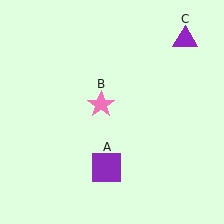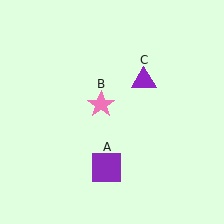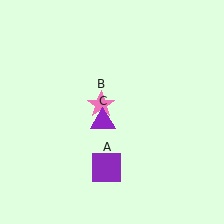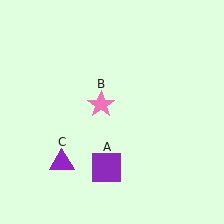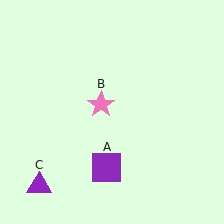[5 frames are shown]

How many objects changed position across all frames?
1 object changed position: purple triangle (object C).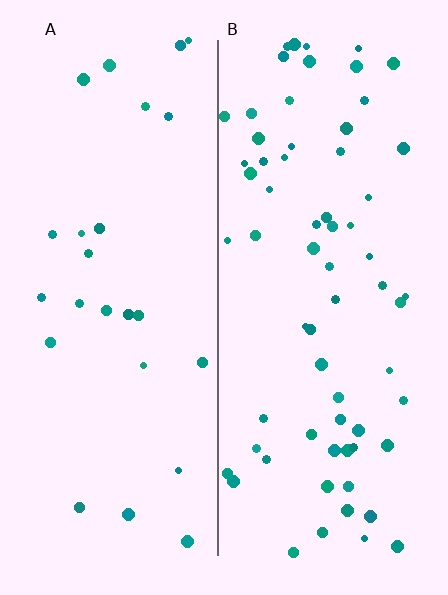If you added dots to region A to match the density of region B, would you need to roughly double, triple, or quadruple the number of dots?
Approximately triple.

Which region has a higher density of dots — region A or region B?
B (the right).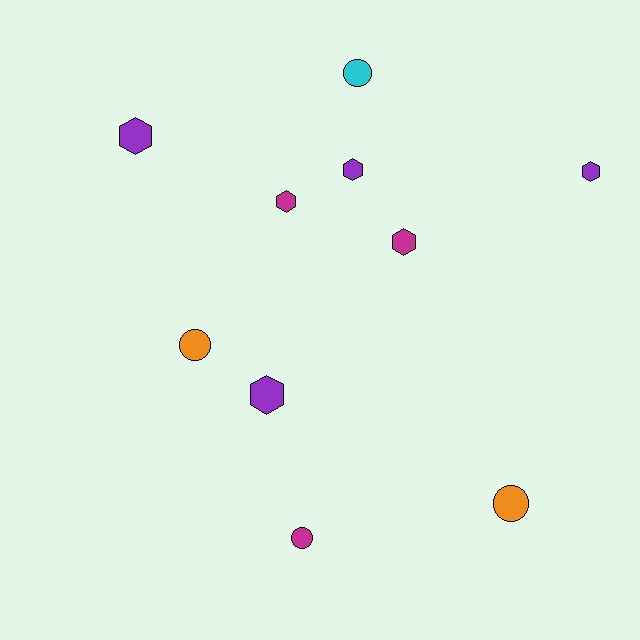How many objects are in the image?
There are 10 objects.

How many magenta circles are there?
There is 1 magenta circle.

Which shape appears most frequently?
Hexagon, with 6 objects.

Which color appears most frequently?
Purple, with 4 objects.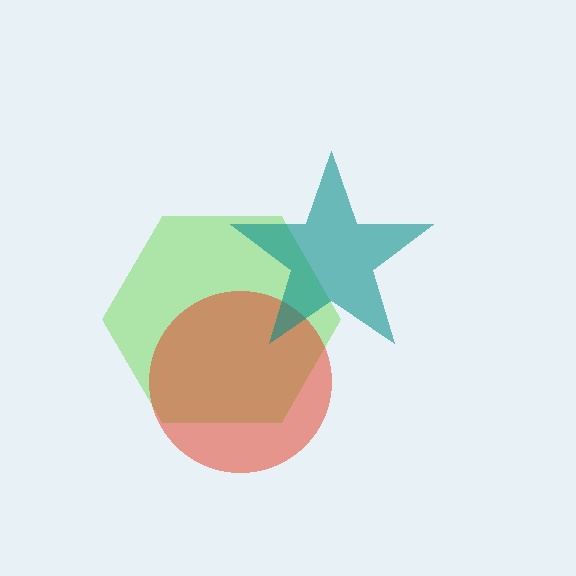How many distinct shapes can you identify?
There are 3 distinct shapes: a lime hexagon, a red circle, a teal star.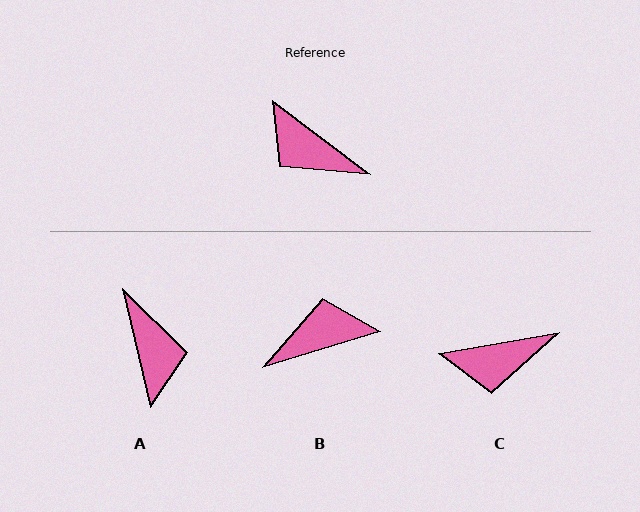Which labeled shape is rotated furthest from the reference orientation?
A, about 140 degrees away.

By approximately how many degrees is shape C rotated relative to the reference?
Approximately 47 degrees counter-clockwise.